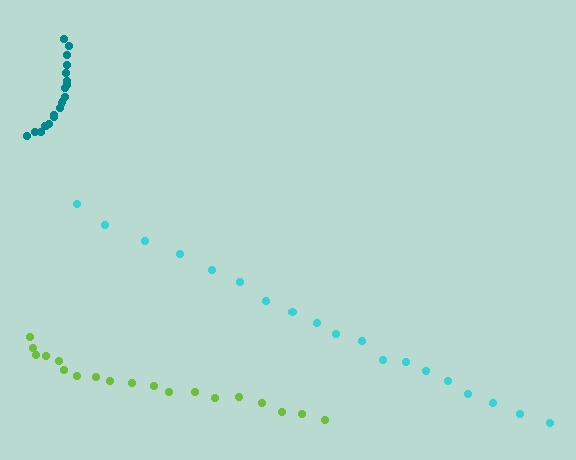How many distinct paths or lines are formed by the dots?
There are 3 distinct paths.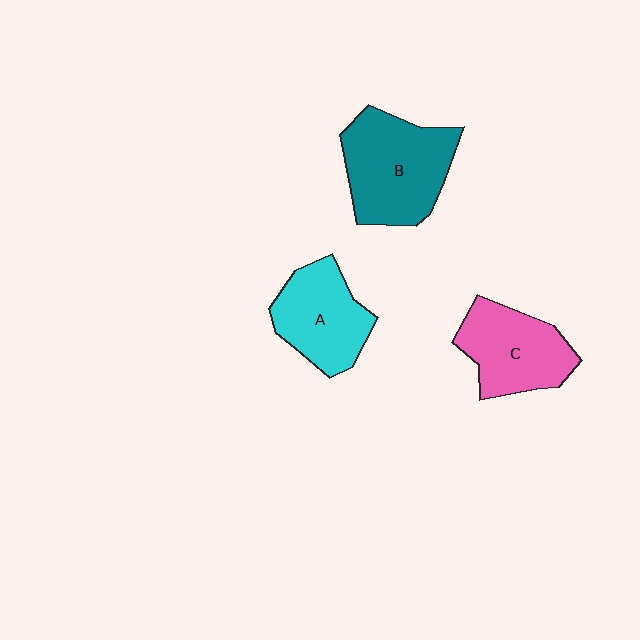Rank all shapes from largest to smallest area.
From largest to smallest: B (teal), C (pink), A (cyan).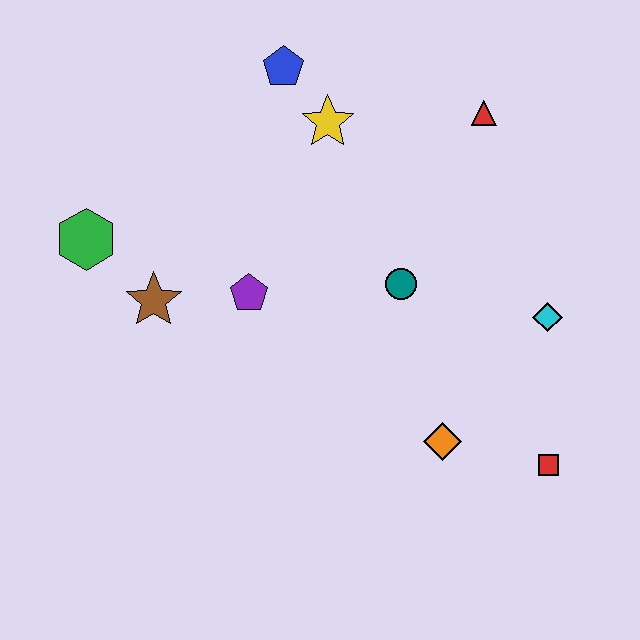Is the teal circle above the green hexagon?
No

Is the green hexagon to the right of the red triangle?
No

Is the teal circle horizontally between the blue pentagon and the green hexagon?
No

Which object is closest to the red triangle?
The yellow star is closest to the red triangle.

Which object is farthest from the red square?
The green hexagon is farthest from the red square.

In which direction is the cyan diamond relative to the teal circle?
The cyan diamond is to the right of the teal circle.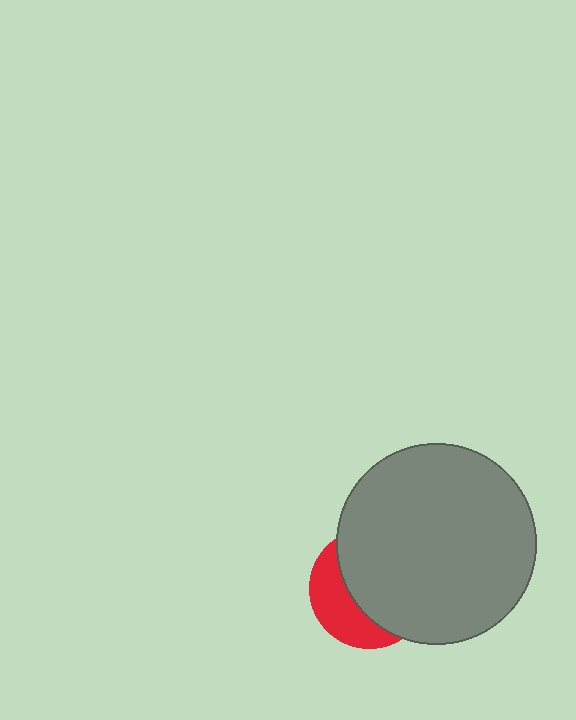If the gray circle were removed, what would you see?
You would see the complete red circle.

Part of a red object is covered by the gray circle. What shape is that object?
It is a circle.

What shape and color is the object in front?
The object in front is a gray circle.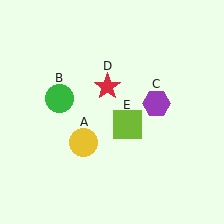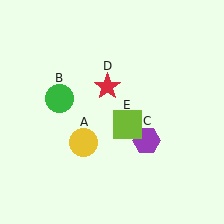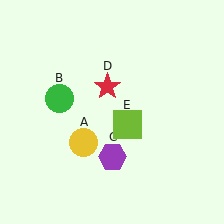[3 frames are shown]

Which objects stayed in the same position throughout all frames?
Yellow circle (object A) and green circle (object B) and red star (object D) and lime square (object E) remained stationary.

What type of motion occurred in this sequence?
The purple hexagon (object C) rotated clockwise around the center of the scene.